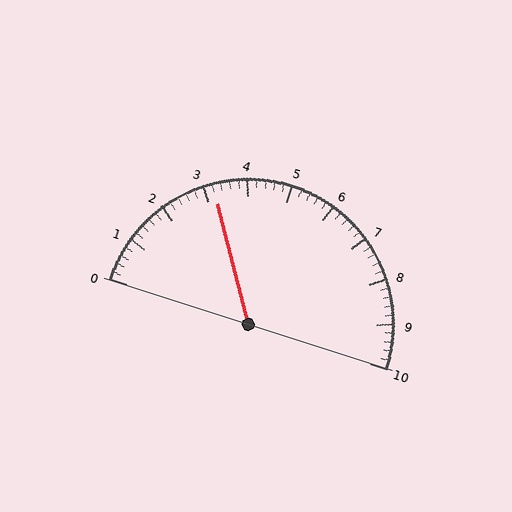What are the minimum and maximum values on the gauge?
The gauge ranges from 0 to 10.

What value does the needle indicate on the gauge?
The needle indicates approximately 3.2.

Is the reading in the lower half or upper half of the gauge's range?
The reading is in the lower half of the range (0 to 10).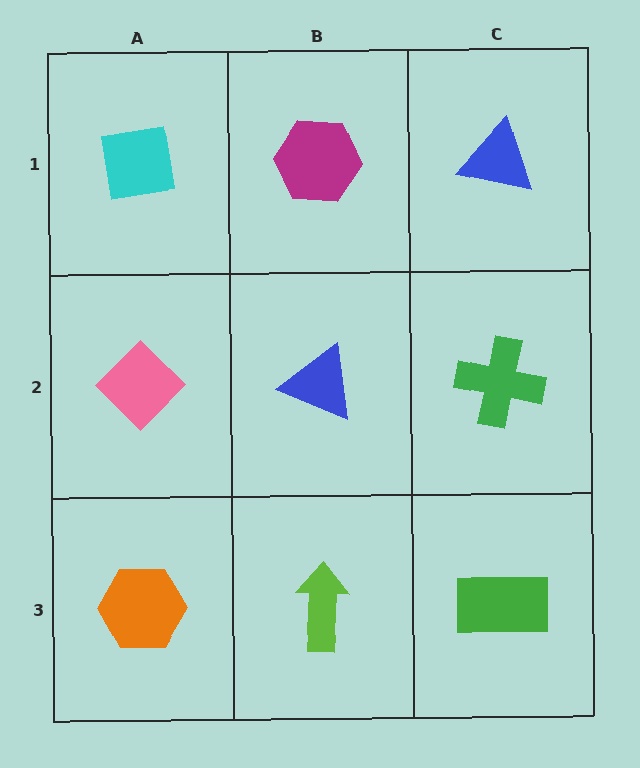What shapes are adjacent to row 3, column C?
A green cross (row 2, column C), a lime arrow (row 3, column B).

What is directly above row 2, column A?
A cyan square.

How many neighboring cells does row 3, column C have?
2.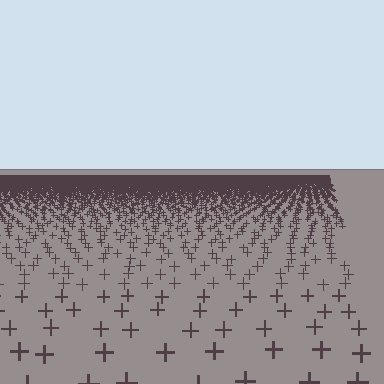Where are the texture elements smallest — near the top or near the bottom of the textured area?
Near the top.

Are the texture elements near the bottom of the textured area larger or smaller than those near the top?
Larger. Near the bottom, elements are closer to the viewer and appear at a bigger on-screen size.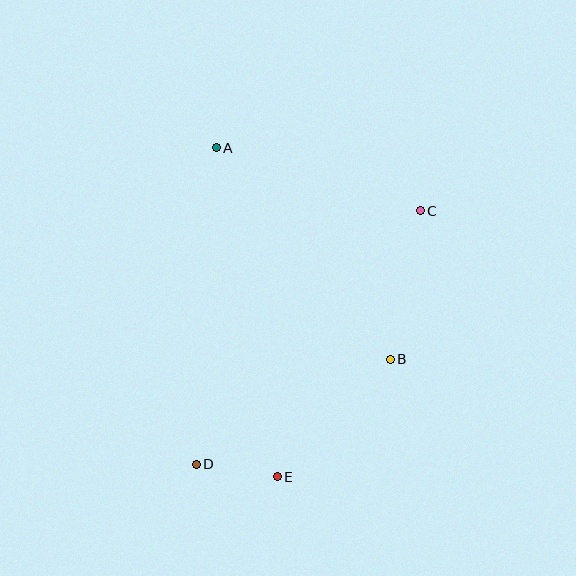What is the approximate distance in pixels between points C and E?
The distance between C and E is approximately 302 pixels.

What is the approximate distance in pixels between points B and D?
The distance between B and D is approximately 221 pixels.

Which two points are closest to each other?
Points D and E are closest to each other.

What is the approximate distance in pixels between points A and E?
The distance between A and E is approximately 335 pixels.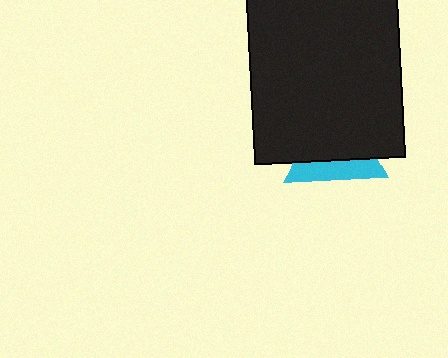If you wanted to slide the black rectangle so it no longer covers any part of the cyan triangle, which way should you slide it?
Slide it up — that is the most direct way to separate the two shapes.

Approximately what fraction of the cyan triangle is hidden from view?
Roughly 65% of the cyan triangle is hidden behind the black rectangle.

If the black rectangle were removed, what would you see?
You would see the complete cyan triangle.